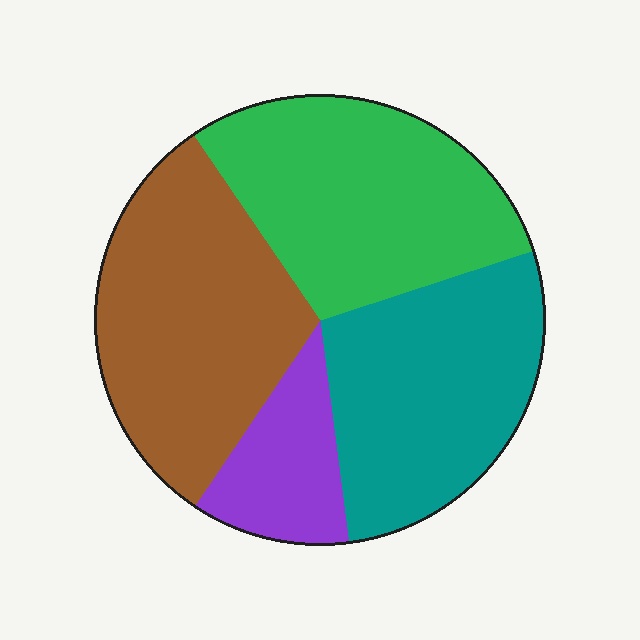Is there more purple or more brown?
Brown.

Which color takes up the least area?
Purple, at roughly 10%.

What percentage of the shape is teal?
Teal covers 28% of the shape.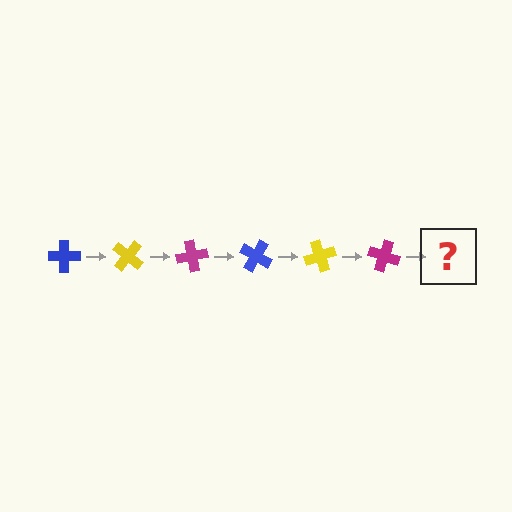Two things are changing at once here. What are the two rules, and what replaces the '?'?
The two rules are that it rotates 40 degrees each step and the color cycles through blue, yellow, and magenta. The '?' should be a blue cross, rotated 240 degrees from the start.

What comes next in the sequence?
The next element should be a blue cross, rotated 240 degrees from the start.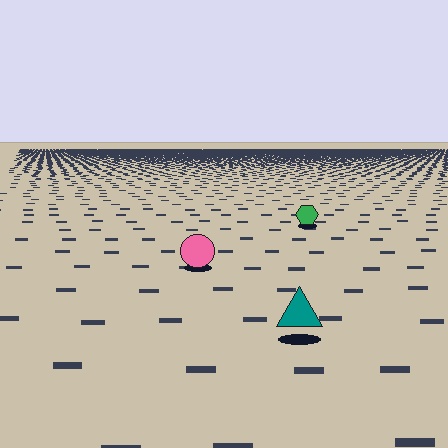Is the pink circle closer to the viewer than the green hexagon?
Yes. The pink circle is closer — you can tell from the texture gradient: the ground texture is coarser near it.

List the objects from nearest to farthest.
From nearest to farthest: the teal triangle, the pink circle, the green hexagon.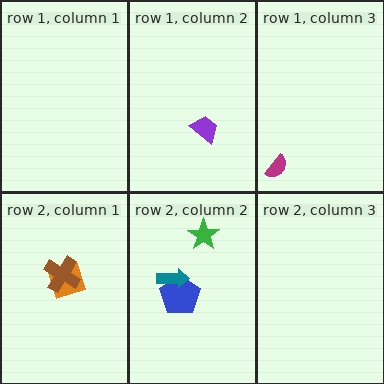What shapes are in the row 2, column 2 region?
The blue pentagon, the green star, the teal arrow.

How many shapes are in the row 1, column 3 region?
1.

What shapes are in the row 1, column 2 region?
The purple trapezoid.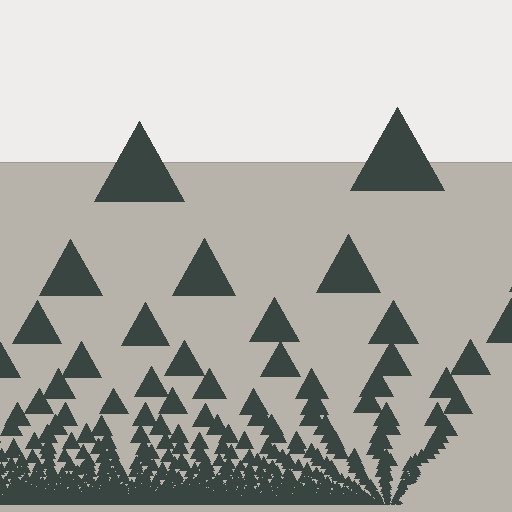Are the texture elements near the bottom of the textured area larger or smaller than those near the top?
Smaller. The gradient is inverted — elements near the bottom are smaller and denser.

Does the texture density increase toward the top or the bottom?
Density increases toward the bottom.